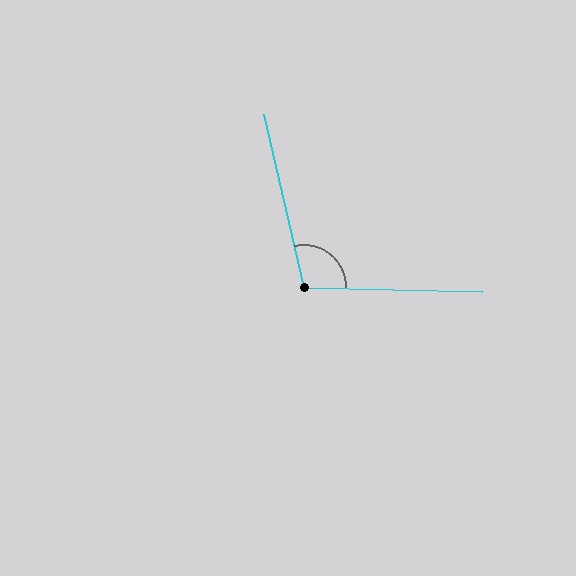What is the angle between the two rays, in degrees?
Approximately 104 degrees.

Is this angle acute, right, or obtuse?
It is obtuse.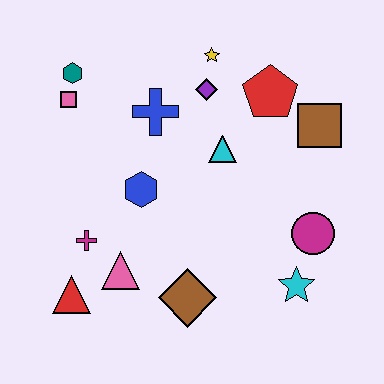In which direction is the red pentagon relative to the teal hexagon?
The red pentagon is to the right of the teal hexagon.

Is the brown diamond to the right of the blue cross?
Yes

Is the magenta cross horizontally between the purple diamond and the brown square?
No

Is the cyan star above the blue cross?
No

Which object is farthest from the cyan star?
The teal hexagon is farthest from the cyan star.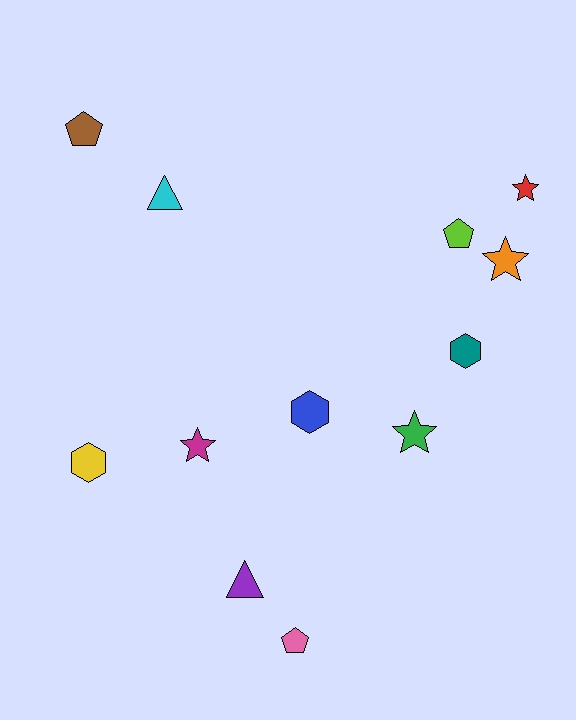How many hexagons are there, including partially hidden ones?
There are 3 hexagons.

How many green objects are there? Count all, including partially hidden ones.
There is 1 green object.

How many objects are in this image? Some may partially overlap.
There are 12 objects.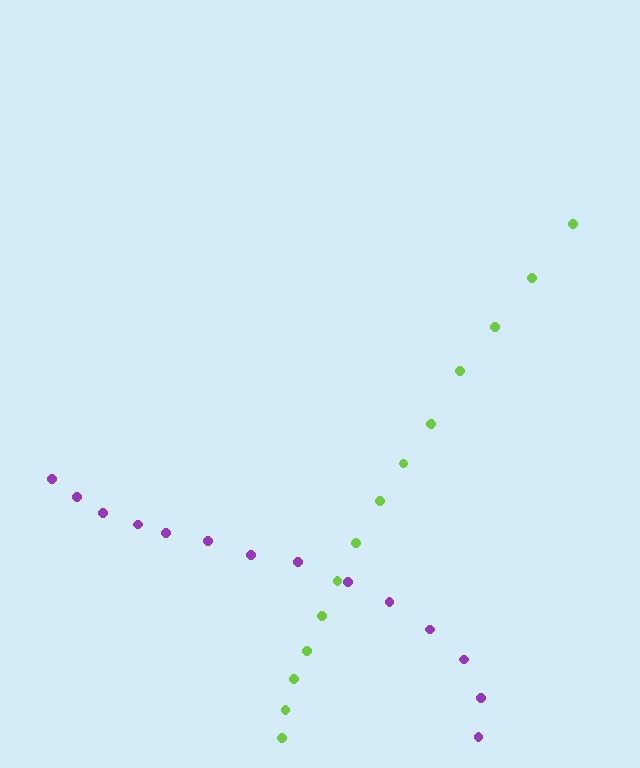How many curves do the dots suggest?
There are 2 distinct paths.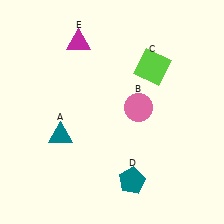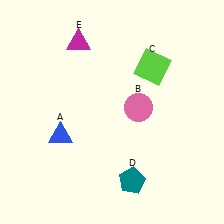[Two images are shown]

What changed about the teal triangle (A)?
In Image 1, A is teal. In Image 2, it changed to blue.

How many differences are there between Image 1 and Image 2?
There is 1 difference between the two images.